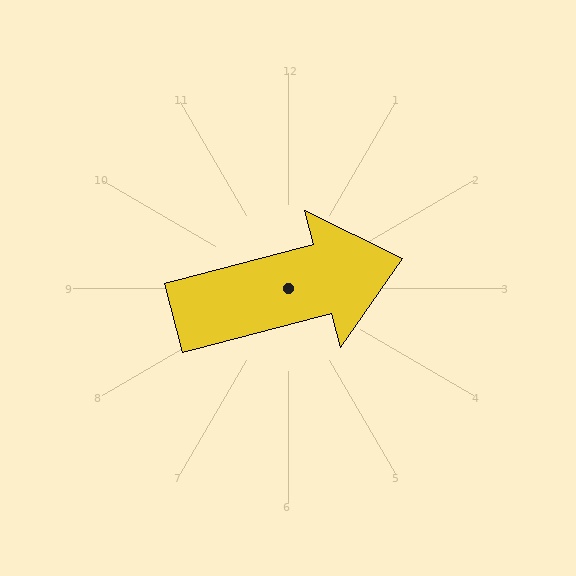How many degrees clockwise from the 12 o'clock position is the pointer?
Approximately 75 degrees.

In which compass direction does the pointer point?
East.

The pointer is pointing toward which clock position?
Roughly 3 o'clock.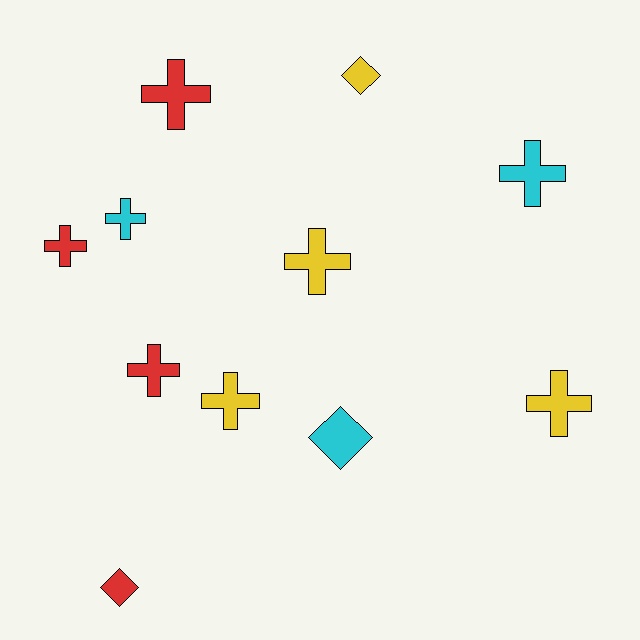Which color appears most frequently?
Yellow, with 4 objects.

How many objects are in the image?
There are 11 objects.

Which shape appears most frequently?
Cross, with 8 objects.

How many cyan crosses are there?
There are 2 cyan crosses.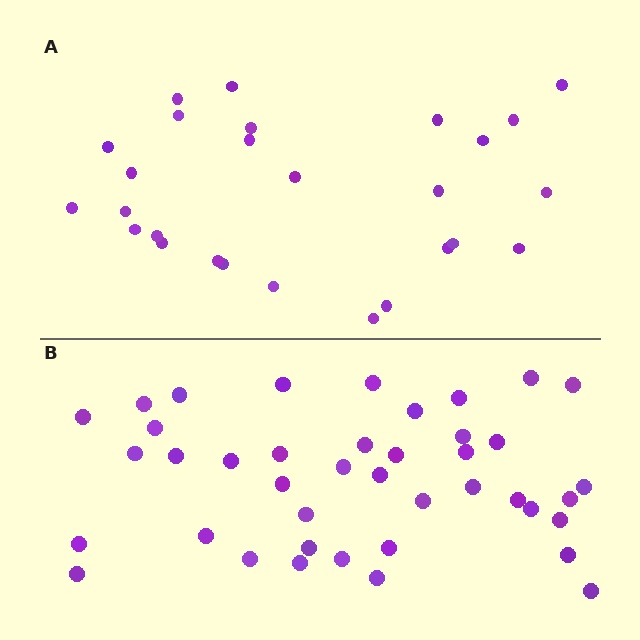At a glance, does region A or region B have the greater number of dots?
Region B (the bottom region) has more dots.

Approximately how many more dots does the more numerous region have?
Region B has approximately 15 more dots than region A.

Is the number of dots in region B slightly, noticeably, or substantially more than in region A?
Region B has substantially more. The ratio is roughly 1.5 to 1.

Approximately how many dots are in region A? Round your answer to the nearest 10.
About 30 dots. (The exact count is 27, which rounds to 30.)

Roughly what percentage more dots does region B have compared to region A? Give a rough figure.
About 50% more.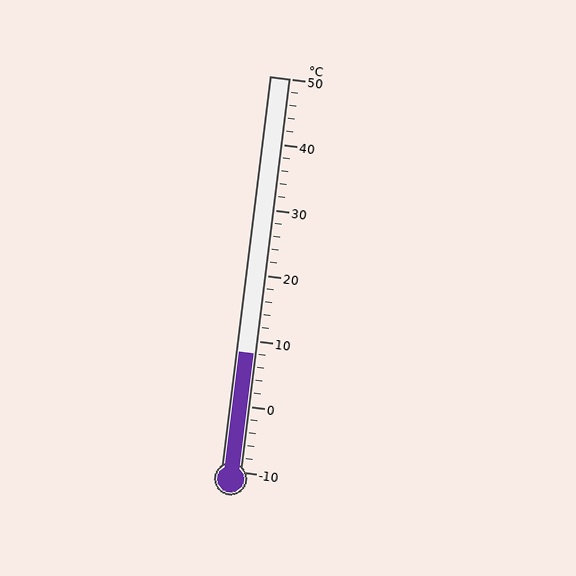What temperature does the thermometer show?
The thermometer shows approximately 8°C.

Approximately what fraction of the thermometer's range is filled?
The thermometer is filled to approximately 30% of its range.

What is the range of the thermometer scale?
The thermometer scale ranges from -10°C to 50°C.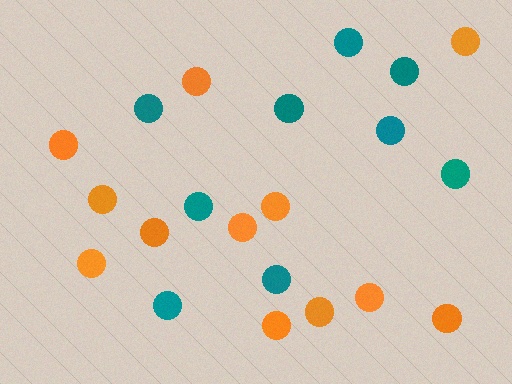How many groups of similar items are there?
There are 2 groups: one group of orange circles (12) and one group of teal circles (9).